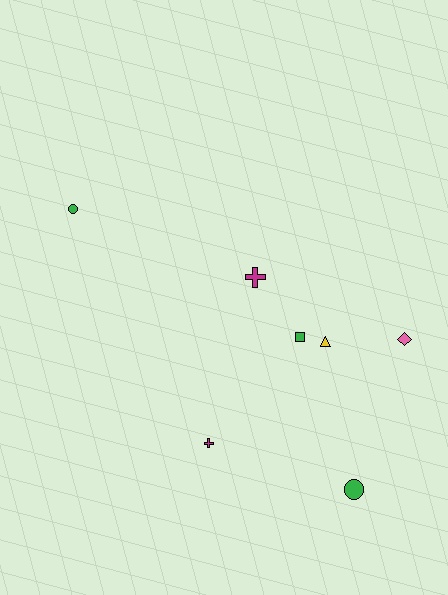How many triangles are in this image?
There is 1 triangle.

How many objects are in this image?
There are 7 objects.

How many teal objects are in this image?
There are no teal objects.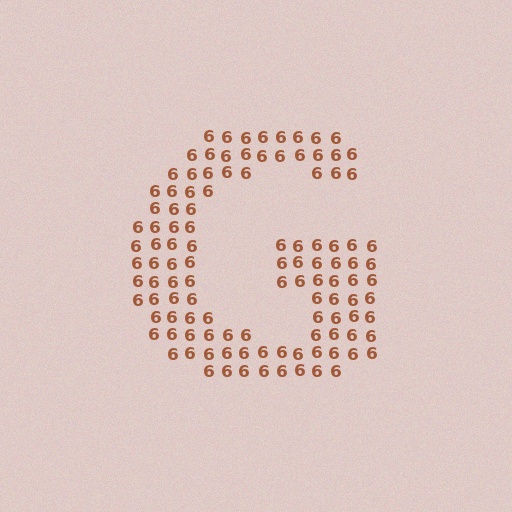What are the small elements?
The small elements are digit 6's.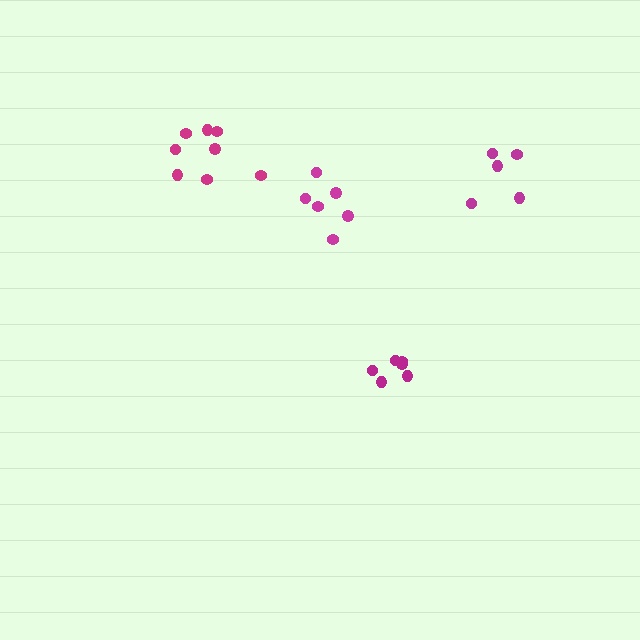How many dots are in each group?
Group 1: 8 dots, Group 2: 5 dots, Group 3: 6 dots, Group 4: 6 dots (25 total).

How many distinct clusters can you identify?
There are 4 distinct clusters.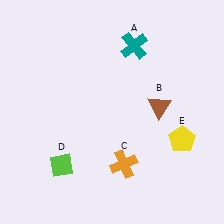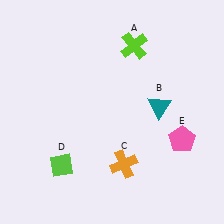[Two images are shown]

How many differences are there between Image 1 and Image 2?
There are 3 differences between the two images.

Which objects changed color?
A changed from teal to lime. B changed from brown to teal. E changed from yellow to pink.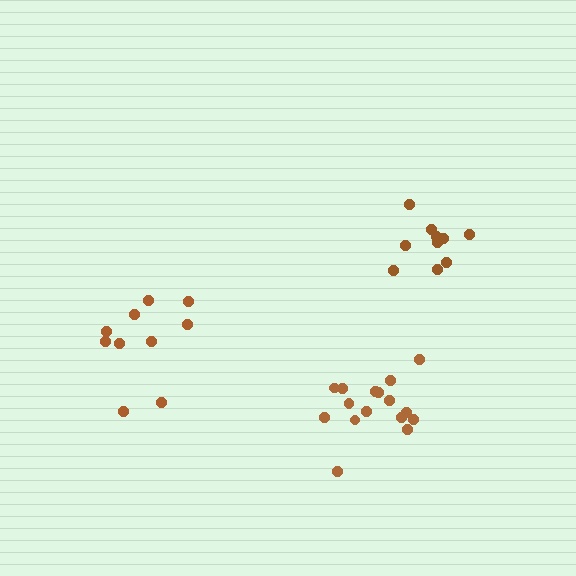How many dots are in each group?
Group 1: 16 dots, Group 2: 10 dots, Group 3: 10 dots (36 total).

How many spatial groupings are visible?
There are 3 spatial groupings.